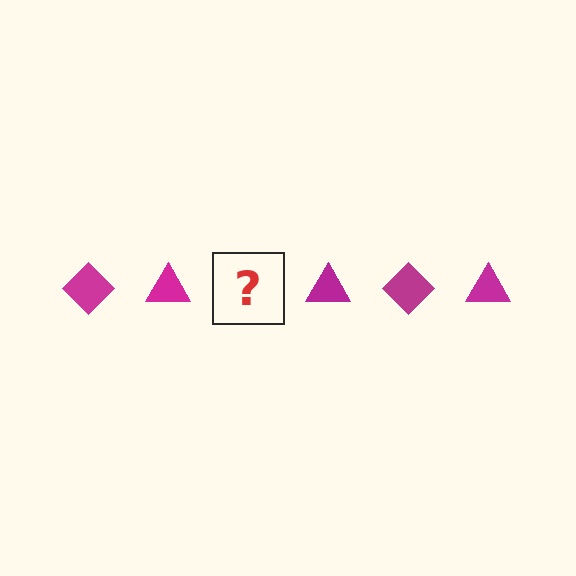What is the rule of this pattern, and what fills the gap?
The rule is that the pattern cycles through diamond, triangle shapes in magenta. The gap should be filled with a magenta diamond.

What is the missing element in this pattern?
The missing element is a magenta diamond.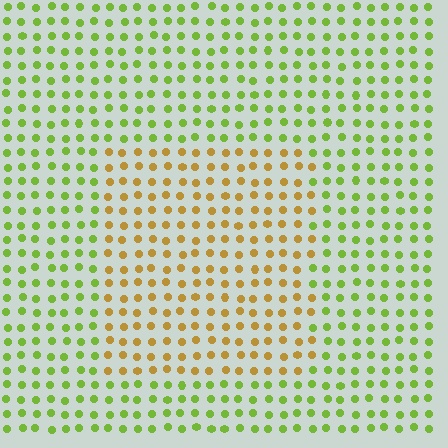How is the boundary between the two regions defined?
The boundary is defined purely by a slight shift in hue (about 51 degrees). Spacing, size, and orientation are identical on both sides.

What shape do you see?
I see a rectangle.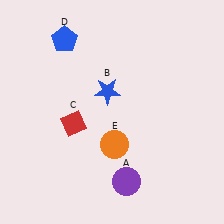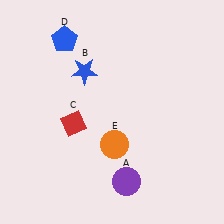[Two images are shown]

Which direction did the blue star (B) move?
The blue star (B) moved left.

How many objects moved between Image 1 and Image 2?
1 object moved between the two images.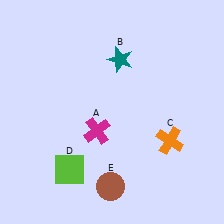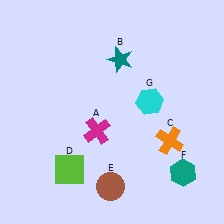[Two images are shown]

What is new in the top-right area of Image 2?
A cyan hexagon (G) was added in the top-right area of Image 2.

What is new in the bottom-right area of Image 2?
A teal hexagon (F) was added in the bottom-right area of Image 2.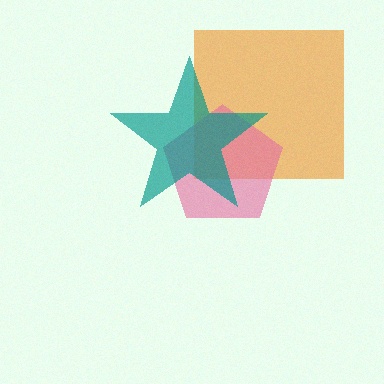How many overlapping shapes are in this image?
There are 3 overlapping shapes in the image.